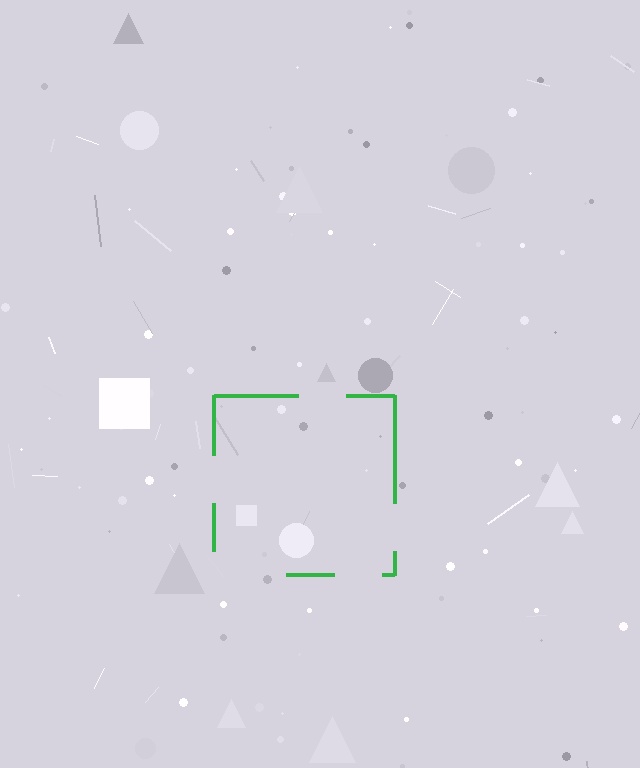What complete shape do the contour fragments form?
The contour fragments form a square.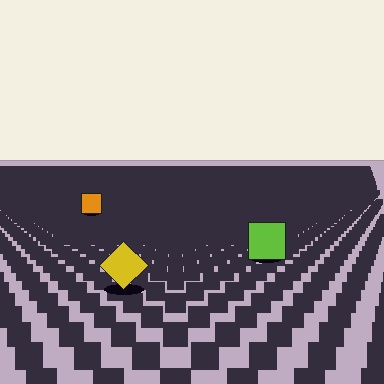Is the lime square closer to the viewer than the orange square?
Yes. The lime square is closer — you can tell from the texture gradient: the ground texture is coarser near it.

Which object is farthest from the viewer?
The orange square is farthest from the viewer. It appears smaller and the ground texture around it is denser.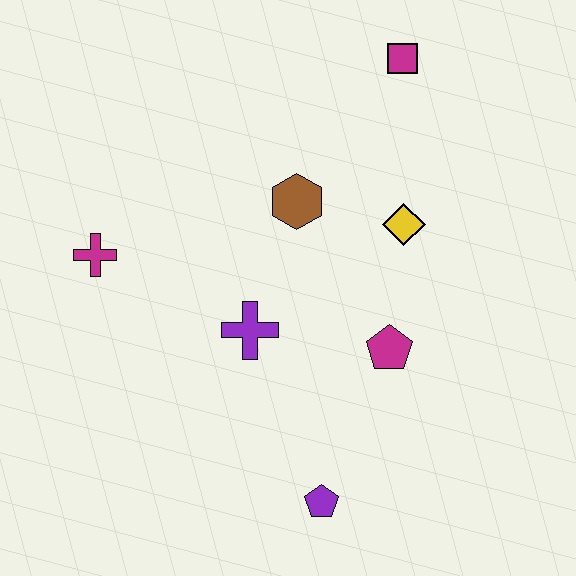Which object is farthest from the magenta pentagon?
The magenta cross is farthest from the magenta pentagon.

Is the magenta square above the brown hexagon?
Yes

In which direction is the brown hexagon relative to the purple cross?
The brown hexagon is above the purple cross.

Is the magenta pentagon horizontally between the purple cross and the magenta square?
Yes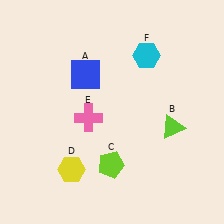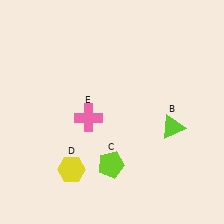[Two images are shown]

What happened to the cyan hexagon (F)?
The cyan hexagon (F) was removed in Image 2. It was in the top-right area of Image 1.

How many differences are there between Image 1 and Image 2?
There are 2 differences between the two images.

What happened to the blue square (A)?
The blue square (A) was removed in Image 2. It was in the top-left area of Image 1.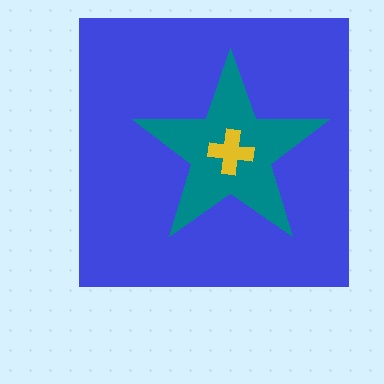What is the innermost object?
The yellow cross.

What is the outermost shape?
The blue square.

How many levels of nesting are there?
3.